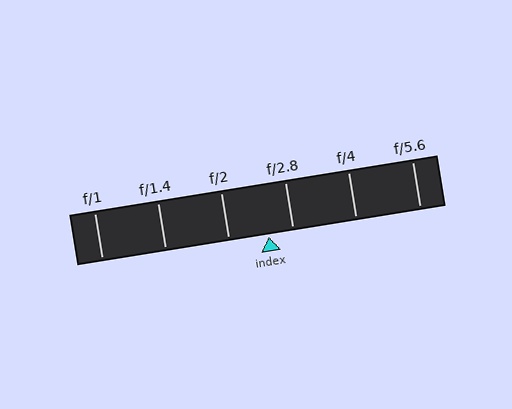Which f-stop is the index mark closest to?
The index mark is closest to f/2.8.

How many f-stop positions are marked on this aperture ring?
There are 6 f-stop positions marked.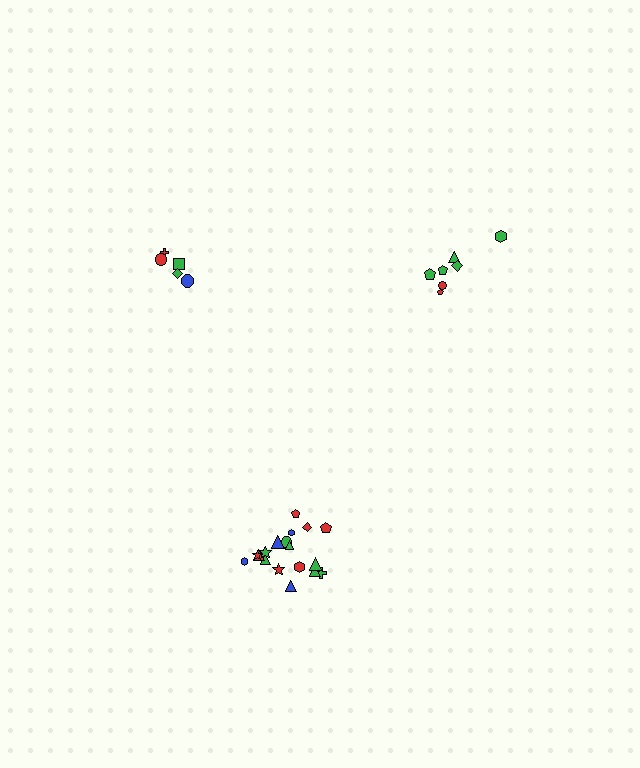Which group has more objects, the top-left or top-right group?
The top-right group.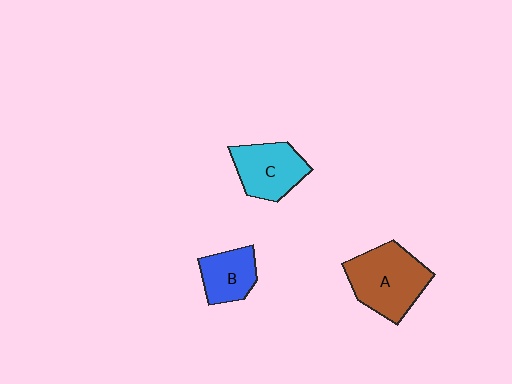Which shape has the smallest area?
Shape B (blue).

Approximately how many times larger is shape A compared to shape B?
Approximately 1.7 times.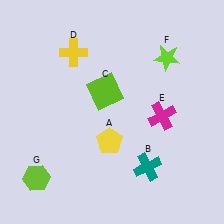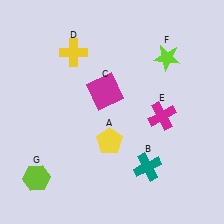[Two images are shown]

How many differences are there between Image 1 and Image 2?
There is 1 difference between the two images.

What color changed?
The square (C) changed from lime in Image 1 to magenta in Image 2.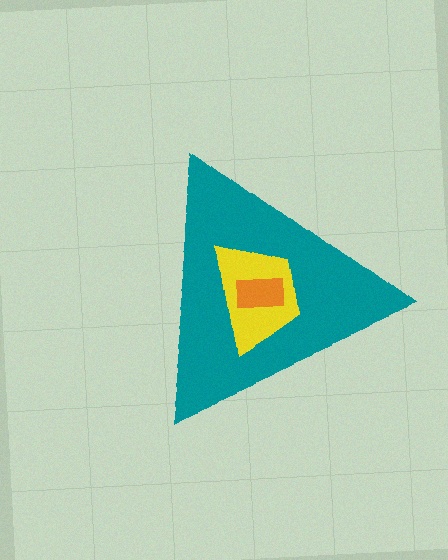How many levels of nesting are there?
3.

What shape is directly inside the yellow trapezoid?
The orange rectangle.